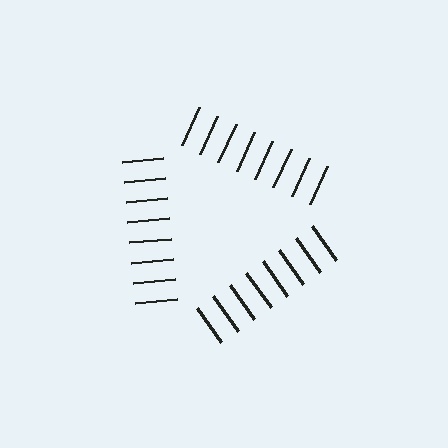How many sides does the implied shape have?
3 sides — the line-ends trace a triangle.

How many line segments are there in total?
24 — 8 along each of the 3 edges.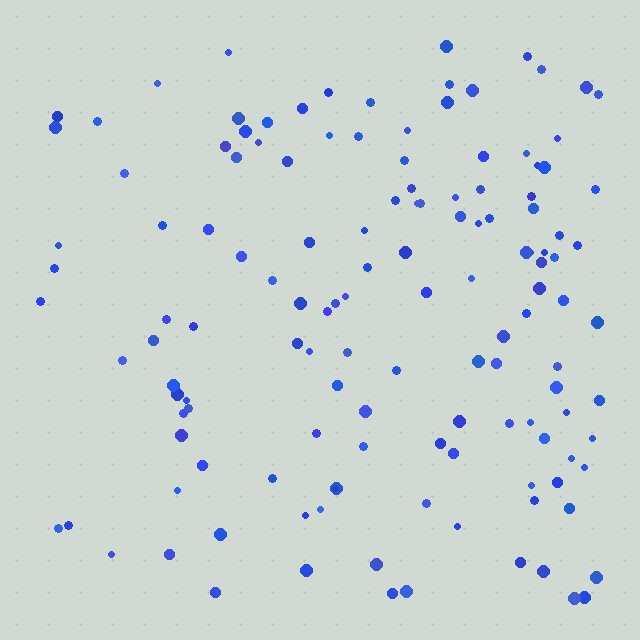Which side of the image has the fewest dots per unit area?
The left.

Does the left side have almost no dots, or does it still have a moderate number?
Still a moderate number, just noticeably fewer than the right.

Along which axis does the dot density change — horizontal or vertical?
Horizontal.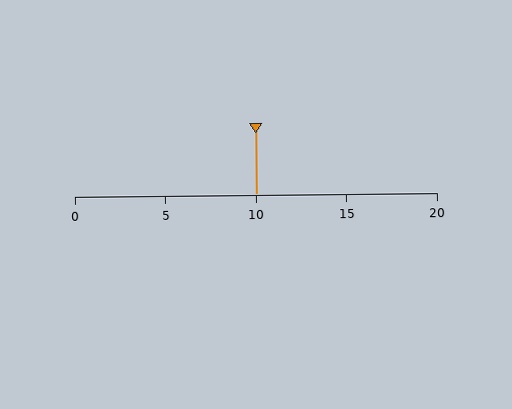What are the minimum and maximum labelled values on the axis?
The axis runs from 0 to 20.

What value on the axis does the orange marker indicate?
The marker indicates approximately 10.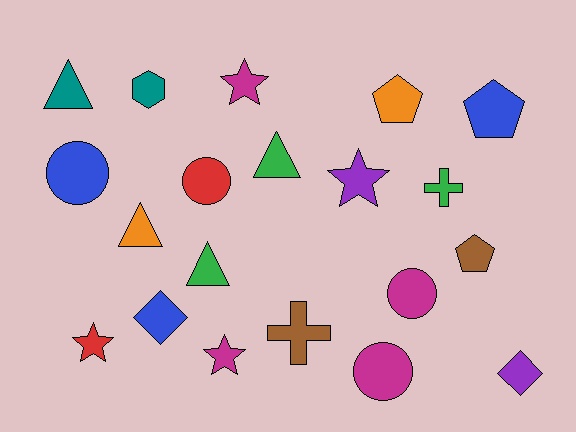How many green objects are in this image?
There are 3 green objects.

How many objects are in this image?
There are 20 objects.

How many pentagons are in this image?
There are 3 pentagons.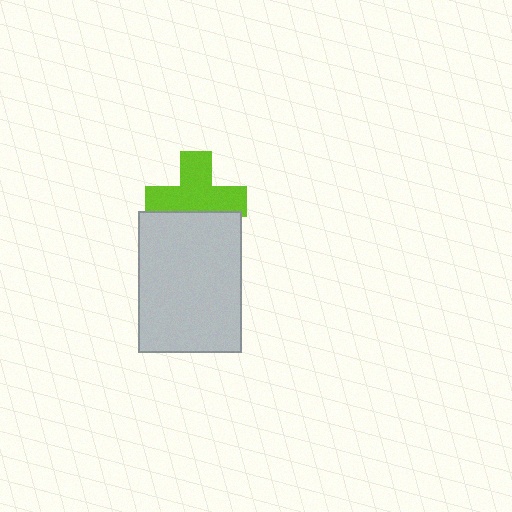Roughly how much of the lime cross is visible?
Most of it is visible (roughly 69%).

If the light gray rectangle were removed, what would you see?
You would see the complete lime cross.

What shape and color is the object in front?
The object in front is a light gray rectangle.